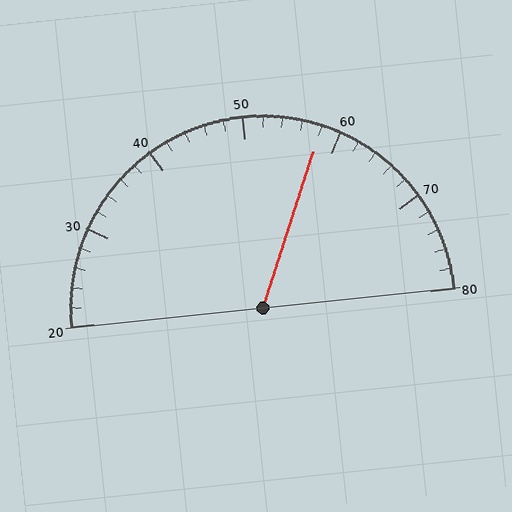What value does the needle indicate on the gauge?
The needle indicates approximately 58.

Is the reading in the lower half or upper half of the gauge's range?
The reading is in the upper half of the range (20 to 80).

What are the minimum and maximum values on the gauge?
The gauge ranges from 20 to 80.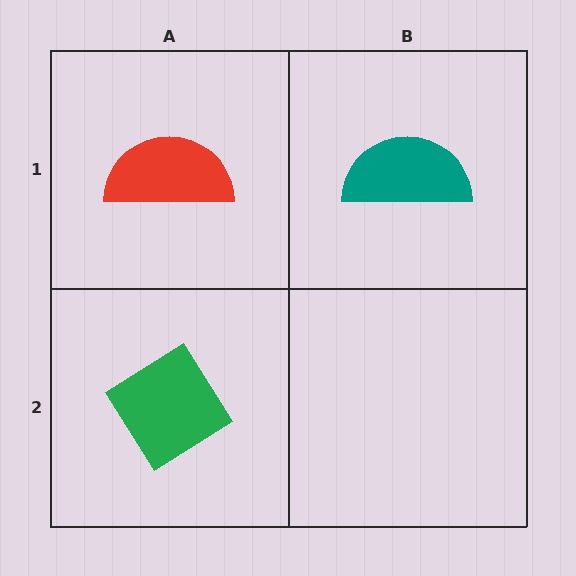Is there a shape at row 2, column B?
No, that cell is empty.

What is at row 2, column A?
A green diamond.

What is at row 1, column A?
A red semicircle.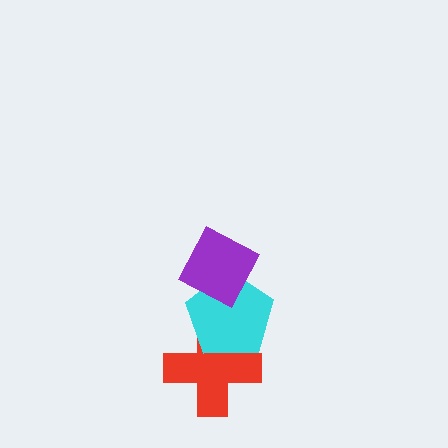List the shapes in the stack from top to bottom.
From top to bottom: the purple diamond, the cyan pentagon, the red cross.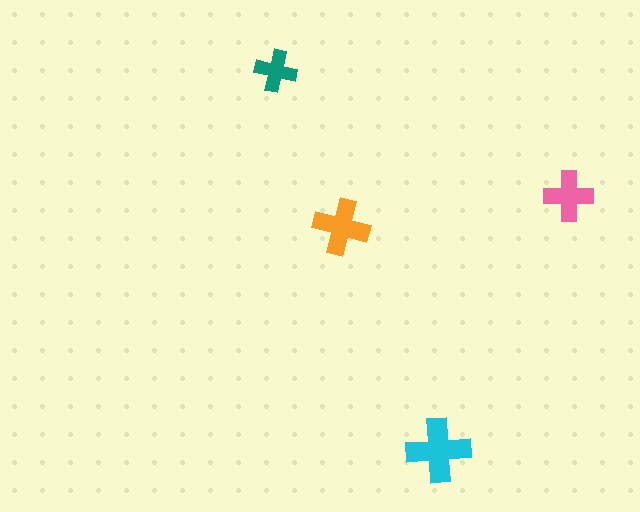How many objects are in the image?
There are 4 objects in the image.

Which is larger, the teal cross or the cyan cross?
The cyan one.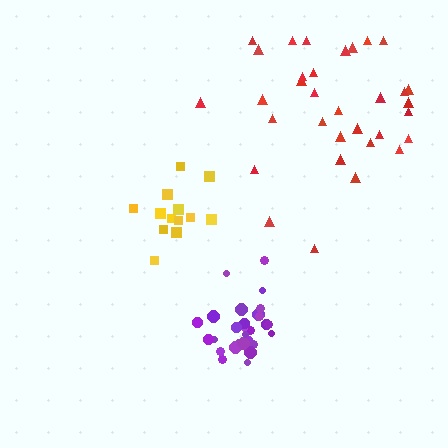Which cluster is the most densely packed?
Purple.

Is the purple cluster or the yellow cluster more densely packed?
Purple.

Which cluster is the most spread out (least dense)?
Red.